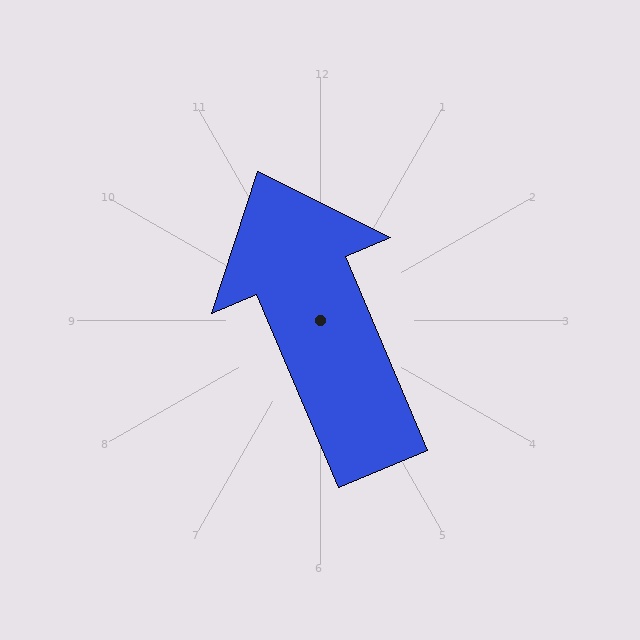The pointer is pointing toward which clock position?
Roughly 11 o'clock.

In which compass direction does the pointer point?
Northwest.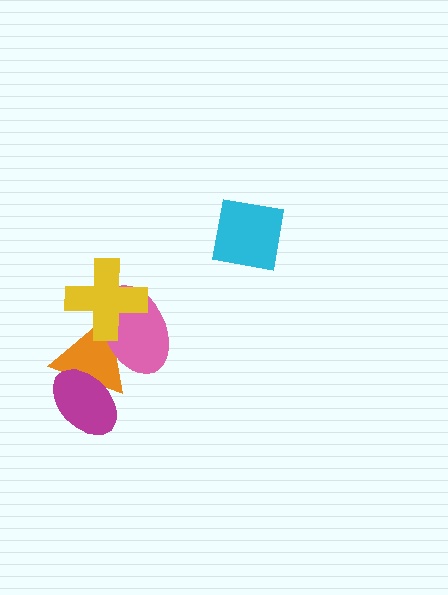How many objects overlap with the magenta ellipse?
1 object overlaps with the magenta ellipse.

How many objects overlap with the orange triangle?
3 objects overlap with the orange triangle.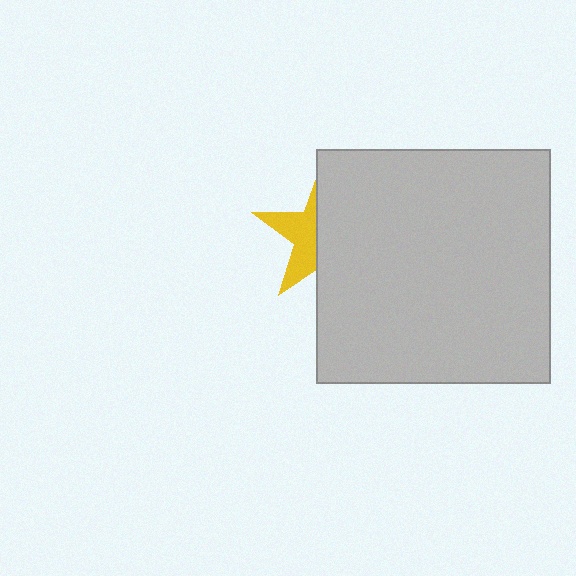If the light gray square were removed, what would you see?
You would see the complete yellow star.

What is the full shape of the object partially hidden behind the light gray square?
The partially hidden object is a yellow star.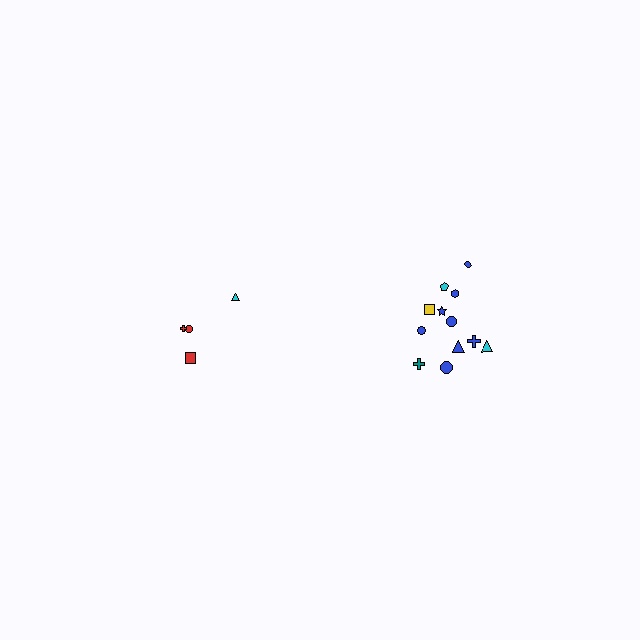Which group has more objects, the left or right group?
The right group.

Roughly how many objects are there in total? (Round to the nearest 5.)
Roughly 15 objects in total.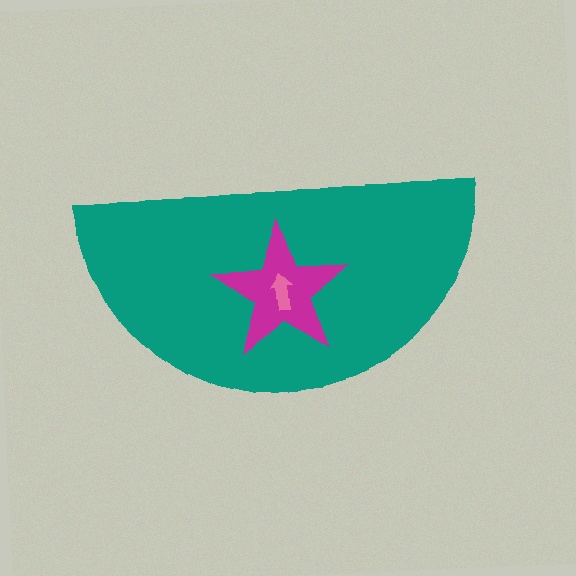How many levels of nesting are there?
3.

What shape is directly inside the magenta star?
The pink arrow.